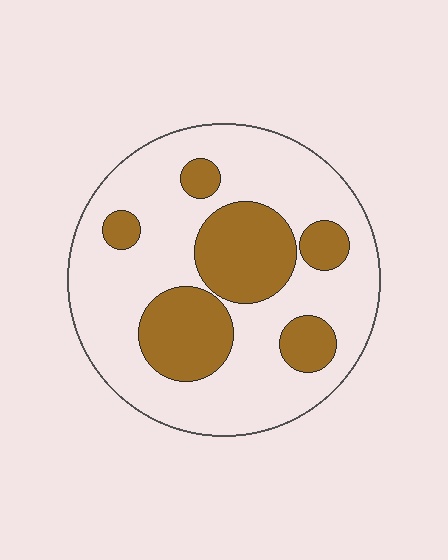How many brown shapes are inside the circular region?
6.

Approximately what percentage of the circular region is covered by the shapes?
Approximately 30%.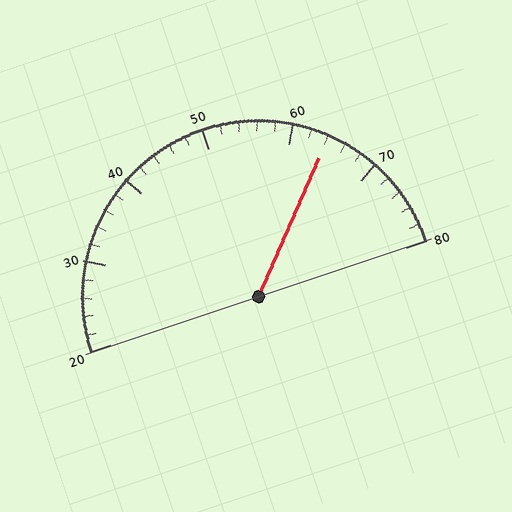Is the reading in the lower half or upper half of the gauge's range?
The reading is in the upper half of the range (20 to 80).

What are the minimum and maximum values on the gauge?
The gauge ranges from 20 to 80.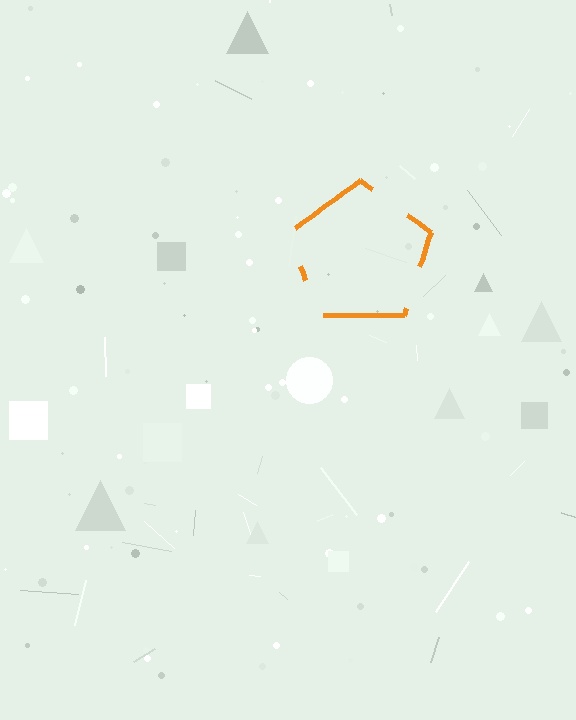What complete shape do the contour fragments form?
The contour fragments form a pentagon.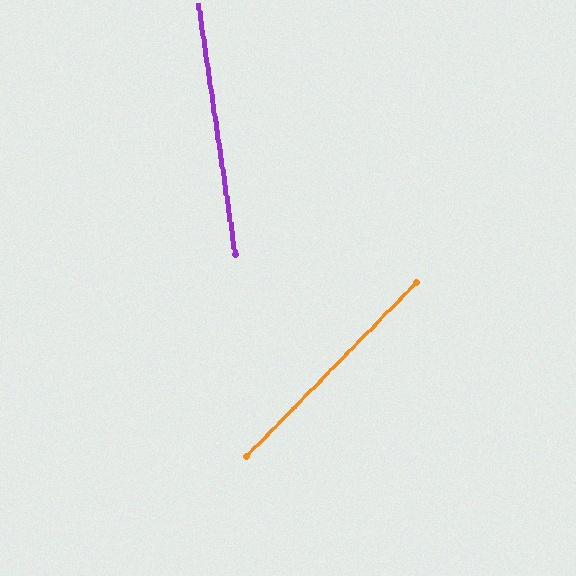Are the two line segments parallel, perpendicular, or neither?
Neither parallel nor perpendicular — they differ by about 53°.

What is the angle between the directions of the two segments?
Approximately 53 degrees.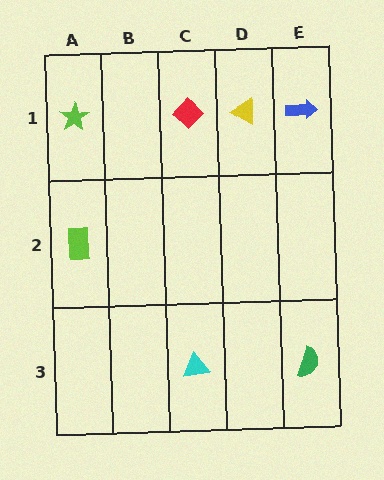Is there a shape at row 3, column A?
No, that cell is empty.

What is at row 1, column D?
A yellow triangle.